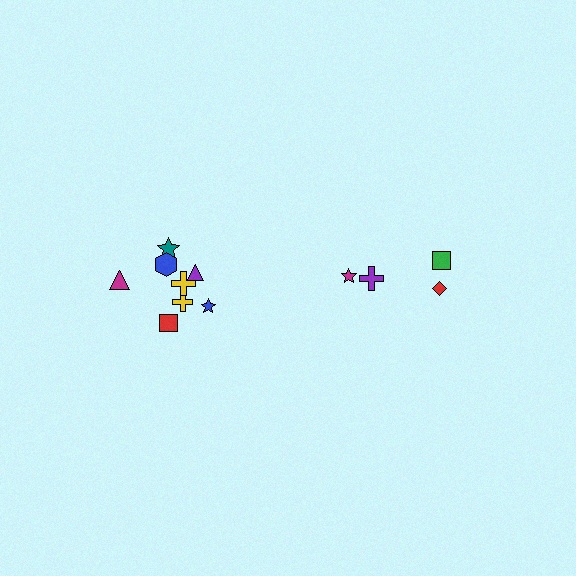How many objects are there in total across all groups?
There are 12 objects.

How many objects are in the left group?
There are 8 objects.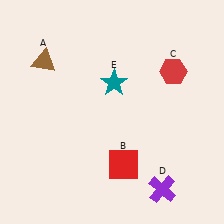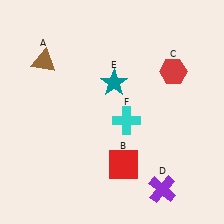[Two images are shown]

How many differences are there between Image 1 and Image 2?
There is 1 difference between the two images.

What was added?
A cyan cross (F) was added in Image 2.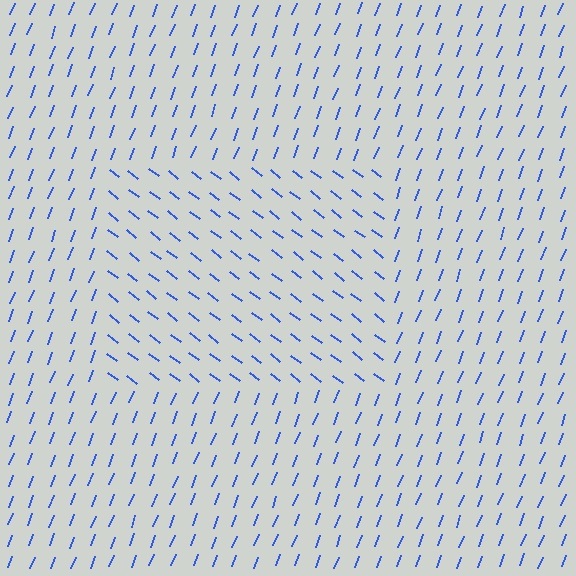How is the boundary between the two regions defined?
The boundary is defined purely by a change in line orientation (approximately 73 degrees difference). All lines are the same color and thickness.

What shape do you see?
I see a rectangle.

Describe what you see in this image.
The image is filled with small blue line segments. A rectangle region in the image has lines oriented differently from the surrounding lines, creating a visible texture boundary.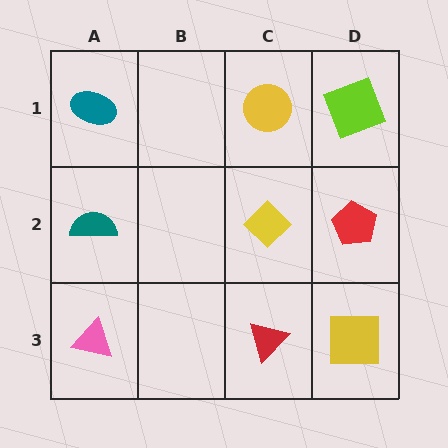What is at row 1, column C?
A yellow circle.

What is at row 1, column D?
A lime square.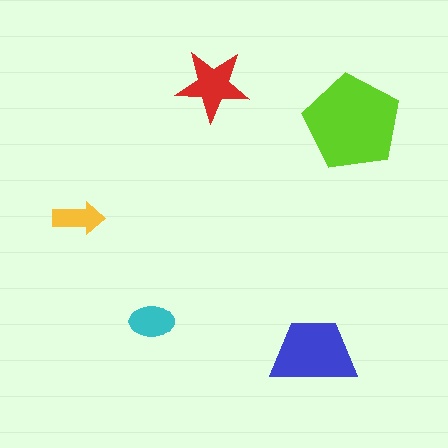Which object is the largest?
The lime pentagon.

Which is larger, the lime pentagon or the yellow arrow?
The lime pentagon.